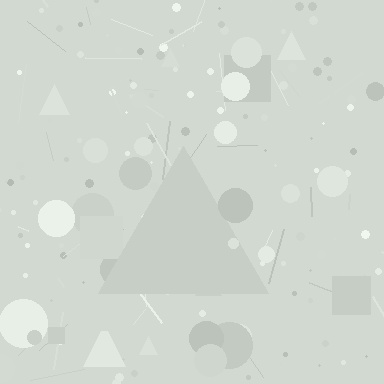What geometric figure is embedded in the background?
A triangle is embedded in the background.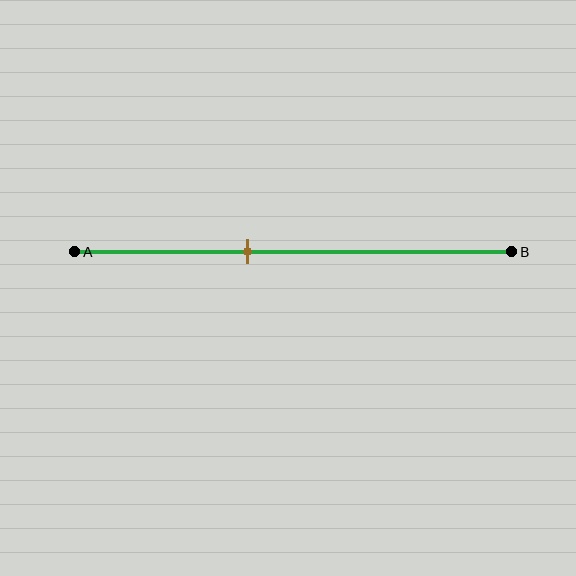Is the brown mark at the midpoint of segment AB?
No, the mark is at about 40% from A, not at the 50% midpoint.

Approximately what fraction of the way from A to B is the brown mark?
The brown mark is approximately 40% of the way from A to B.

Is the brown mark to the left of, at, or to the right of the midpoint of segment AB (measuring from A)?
The brown mark is to the left of the midpoint of segment AB.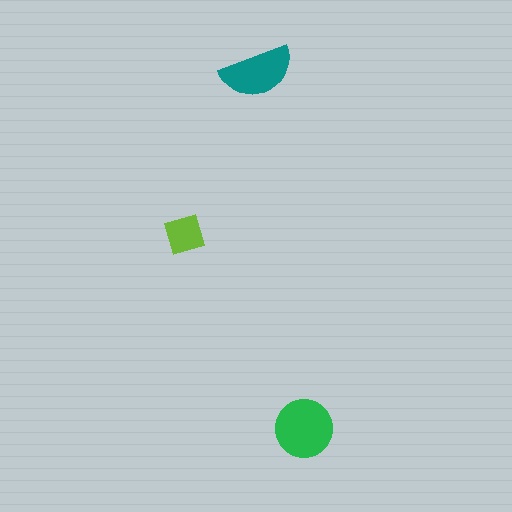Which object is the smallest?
The lime square.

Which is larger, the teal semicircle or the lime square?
The teal semicircle.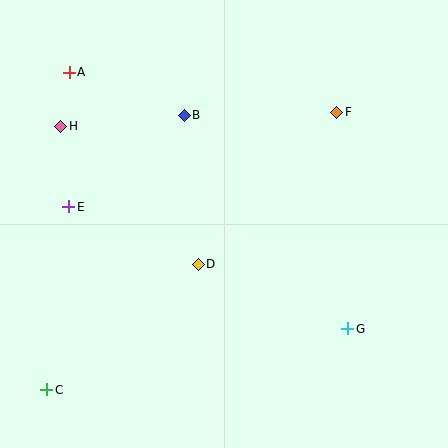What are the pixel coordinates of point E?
Point E is at (69, 207).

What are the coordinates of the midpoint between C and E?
The midpoint between C and E is at (58, 298).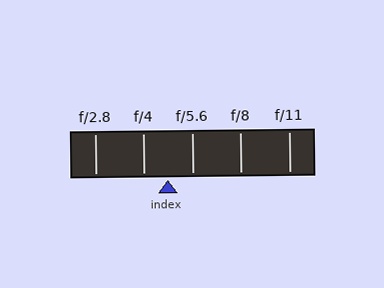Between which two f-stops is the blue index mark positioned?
The index mark is between f/4 and f/5.6.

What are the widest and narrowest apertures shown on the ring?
The widest aperture shown is f/2.8 and the narrowest is f/11.